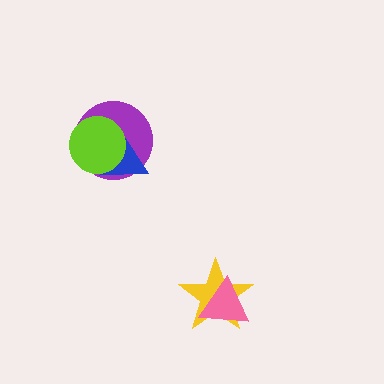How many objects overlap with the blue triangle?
2 objects overlap with the blue triangle.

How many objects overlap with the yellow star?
1 object overlaps with the yellow star.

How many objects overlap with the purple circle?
2 objects overlap with the purple circle.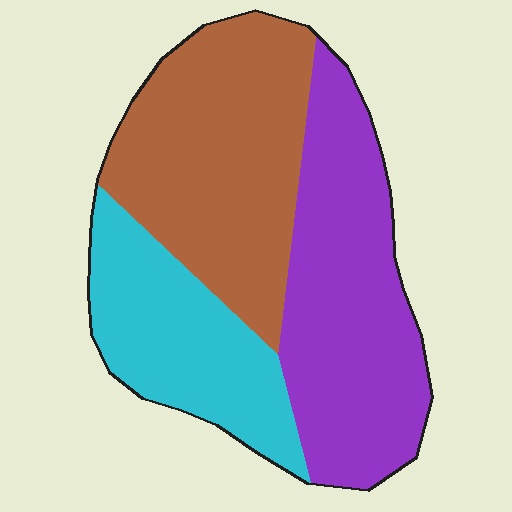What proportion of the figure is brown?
Brown covers roughly 40% of the figure.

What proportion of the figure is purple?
Purple takes up about three eighths (3/8) of the figure.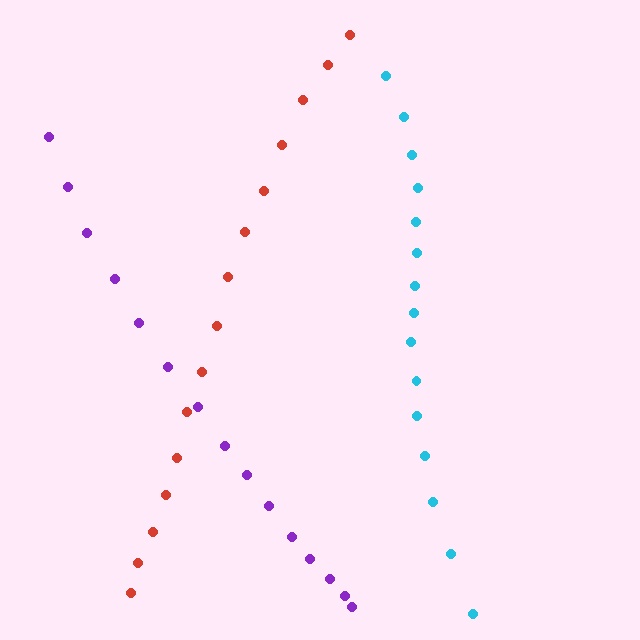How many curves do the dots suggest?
There are 3 distinct paths.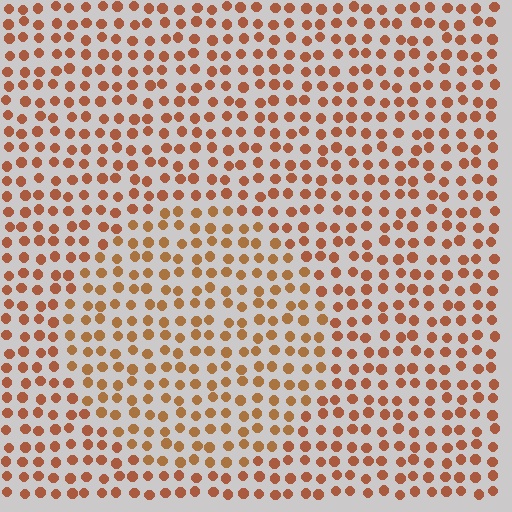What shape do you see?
I see a circle.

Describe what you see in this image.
The image is filled with small brown elements in a uniform arrangement. A circle-shaped region is visible where the elements are tinted to a slightly different hue, forming a subtle color boundary.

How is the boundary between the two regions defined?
The boundary is defined purely by a slight shift in hue (about 15 degrees). Spacing, size, and orientation are identical on both sides.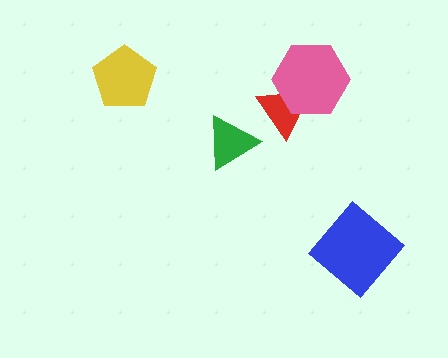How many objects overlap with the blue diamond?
0 objects overlap with the blue diamond.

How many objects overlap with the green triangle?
0 objects overlap with the green triangle.